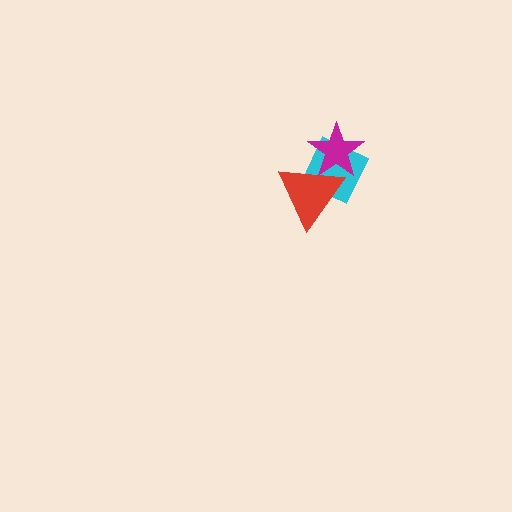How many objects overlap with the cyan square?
2 objects overlap with the cyan square.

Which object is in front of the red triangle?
The magenta star is in front of the red triangle.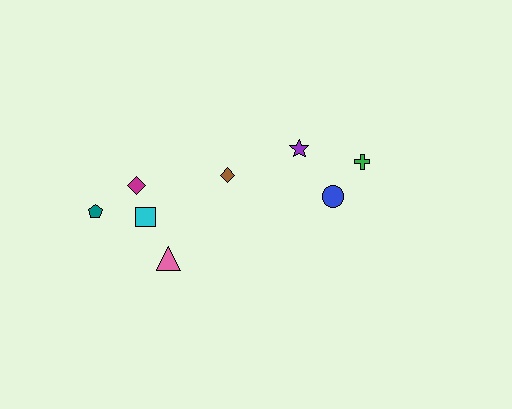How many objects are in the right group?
There are 3 objects.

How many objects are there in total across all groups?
There are 8 objects.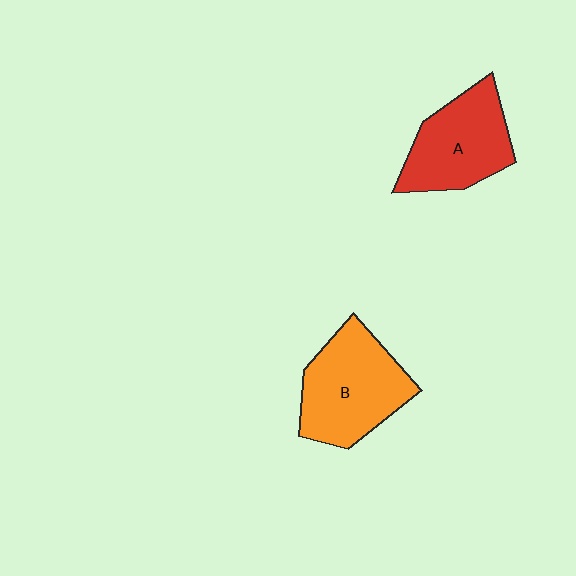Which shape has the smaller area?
Shape A (red).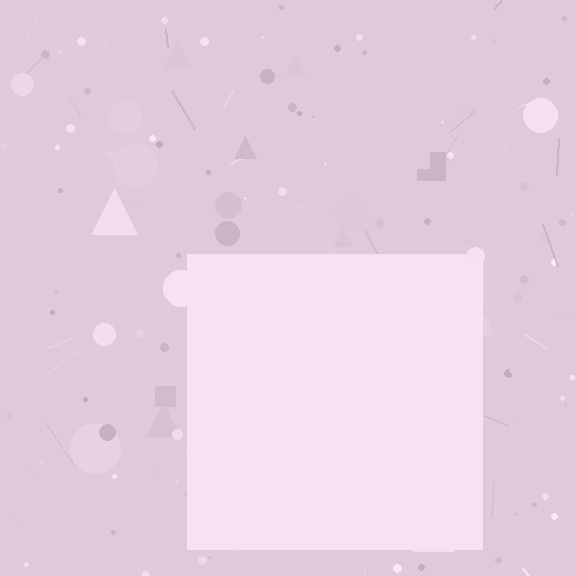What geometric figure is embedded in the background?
A square is embedded in the background.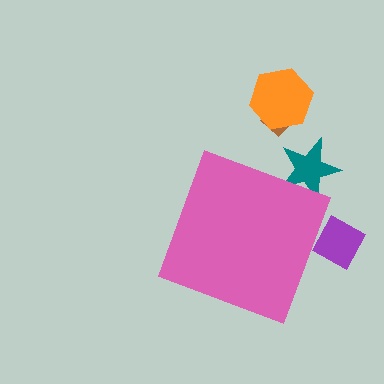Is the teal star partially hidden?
Yes, the teal star is partially hidden behind the pink diamond.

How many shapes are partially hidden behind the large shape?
2 shapes are partially hidden.